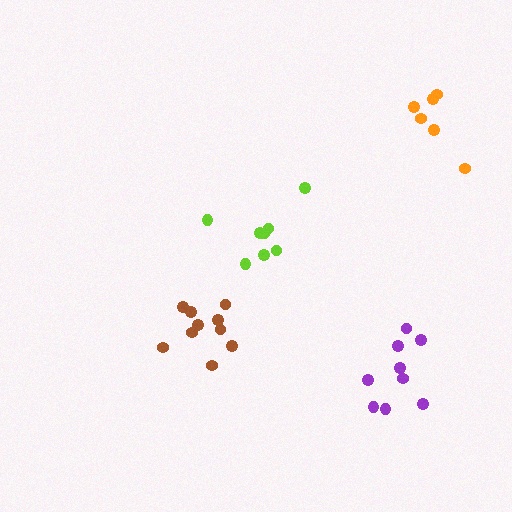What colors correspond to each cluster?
The clusters are colored: lime, orange, brown, purple.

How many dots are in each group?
Group 1: 8 dots, Group 2: 6 dots, Group 3: 10 dots, Group 4: 9 dots (33 total).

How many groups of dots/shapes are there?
There are 4 groups.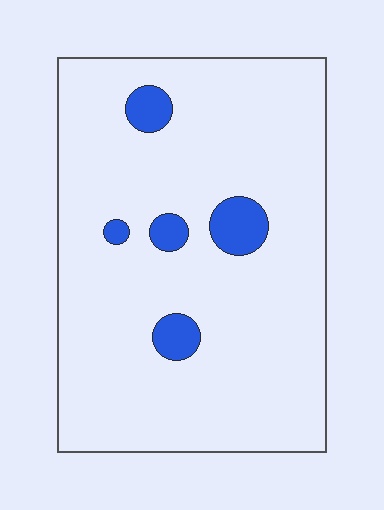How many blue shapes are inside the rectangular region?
5.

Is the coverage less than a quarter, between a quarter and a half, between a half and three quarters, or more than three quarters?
Less than a quarter.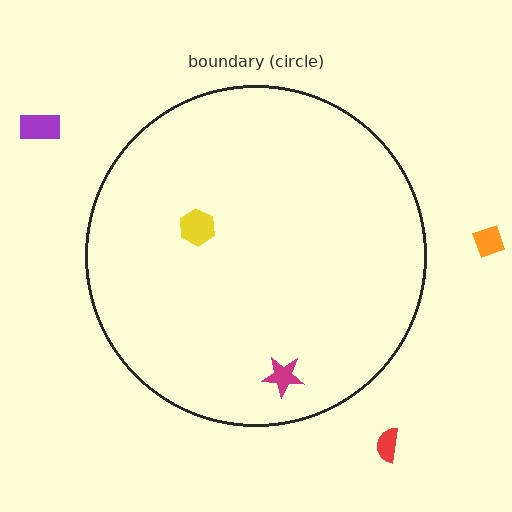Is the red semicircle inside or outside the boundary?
Outside.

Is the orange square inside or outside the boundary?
Outside.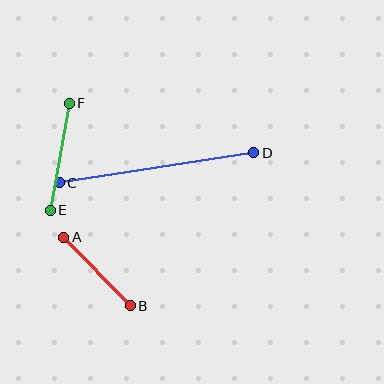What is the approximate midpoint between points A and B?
The midpoint is at approximately (97, 271) pixels.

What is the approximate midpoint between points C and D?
The midpoint is at approximately (156, 168) pixels.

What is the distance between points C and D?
The distance is approximately 197 pixels.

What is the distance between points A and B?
The distance is approximately 96 pixels.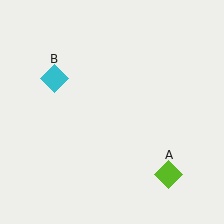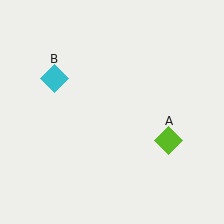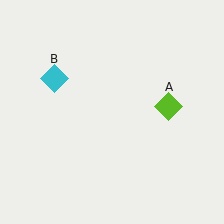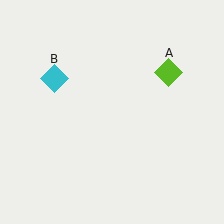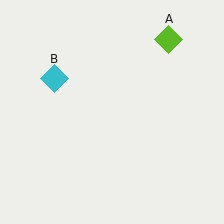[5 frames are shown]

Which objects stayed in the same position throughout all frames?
Cyan diamond (object B) remained stationary.